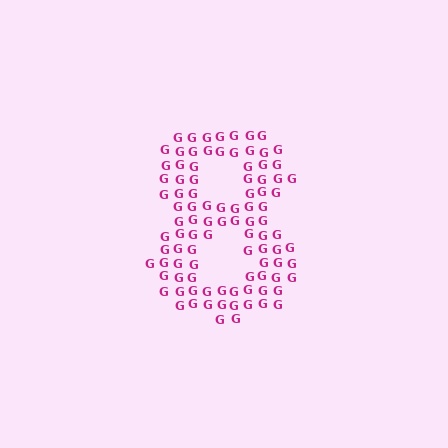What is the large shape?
The large shape is the digit 8.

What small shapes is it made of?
It is made of small letter G's.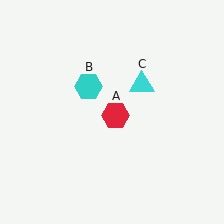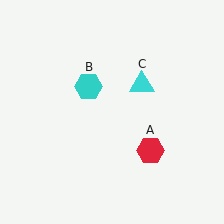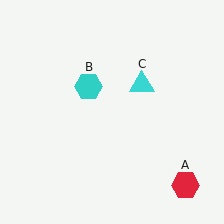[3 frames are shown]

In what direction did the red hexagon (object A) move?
The red hexagon (object A) moved down and to the right.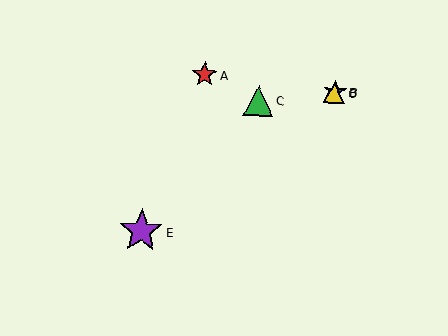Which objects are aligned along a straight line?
Objects B, D, E are aligned along a straight line.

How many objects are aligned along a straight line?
3 objects (B, D, E) are aligned along a straight line.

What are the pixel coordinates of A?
Object A is at (205, 75).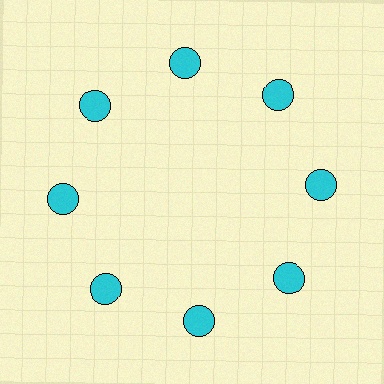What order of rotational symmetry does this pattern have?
This pattern has 8-fold rotational symmetry.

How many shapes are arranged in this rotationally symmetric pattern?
There are 8 shapes, arranged in 8 groups of 1.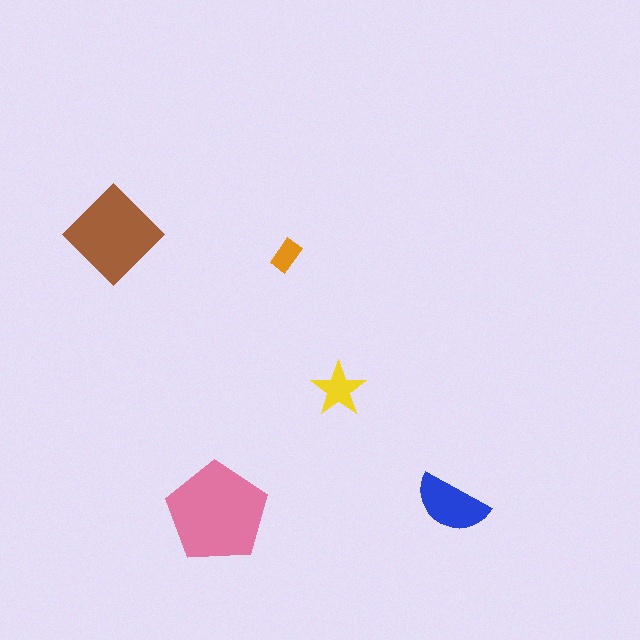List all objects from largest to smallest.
The pink pentagon, the brown diamond, the blue semicircle, the yellow star, the orange rectangle.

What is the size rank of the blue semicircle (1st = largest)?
3rd.